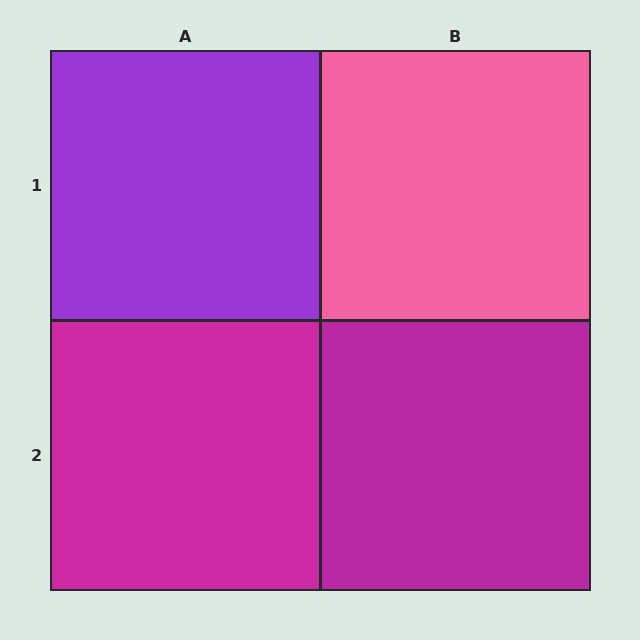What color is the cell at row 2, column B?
Magenta.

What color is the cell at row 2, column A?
Magenta.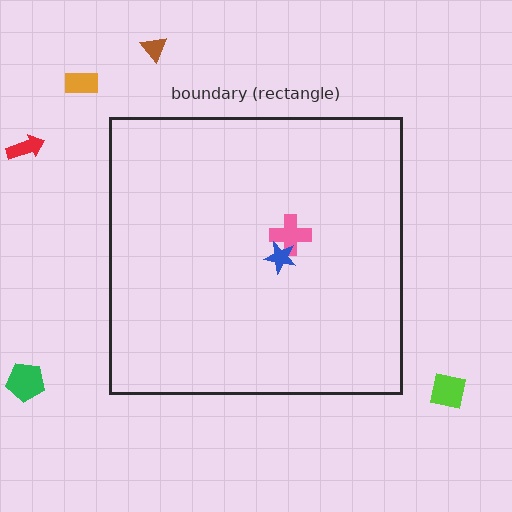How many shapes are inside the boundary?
2 inside, 5 outside.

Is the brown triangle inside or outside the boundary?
Outside.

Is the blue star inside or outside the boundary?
Inside.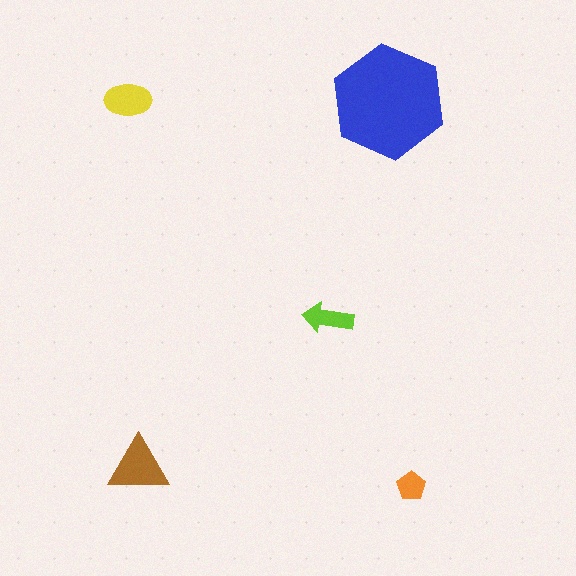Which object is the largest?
The blue hexagon.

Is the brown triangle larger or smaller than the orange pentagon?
Larger.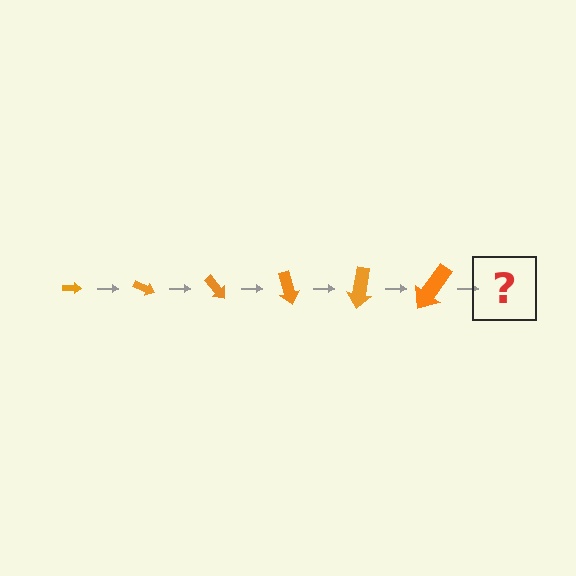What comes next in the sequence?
The next element should be an arrow, larger than the previous one and rotated 150 degrees from the start.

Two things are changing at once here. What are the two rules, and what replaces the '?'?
The two rules are that the arrow grows larger each step and it rotates 25 degrees each step. The '?' should be an arrow, larger than the previous one and rotated 150 degrees from the start.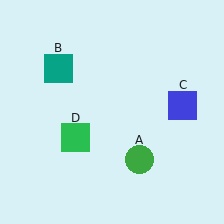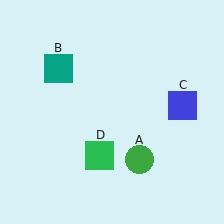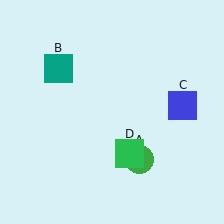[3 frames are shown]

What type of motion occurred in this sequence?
The green square (object D) rotated counterclockwise around the center of the scene.